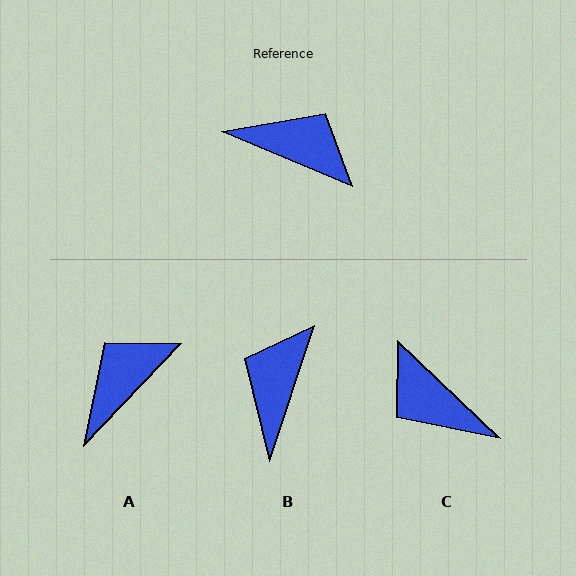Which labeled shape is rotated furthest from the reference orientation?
C, about 159 degrees away.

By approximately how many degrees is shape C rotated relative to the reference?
Approximately 159 degrees counter-clockwise.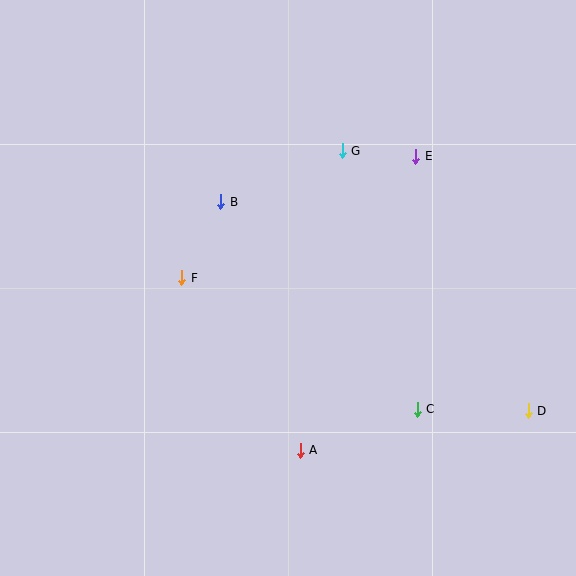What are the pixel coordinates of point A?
Point A is at (300, 450).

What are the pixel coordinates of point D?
Point D is at (528, 411).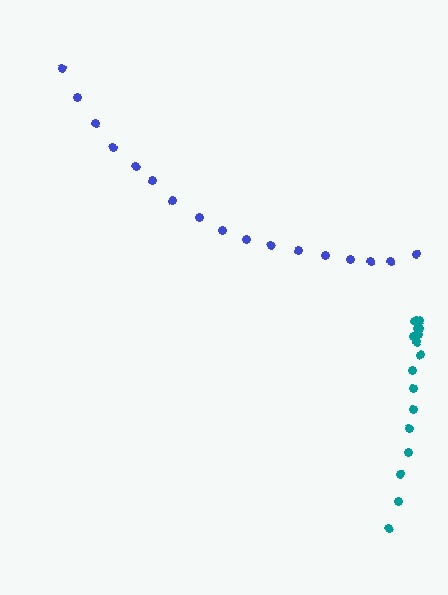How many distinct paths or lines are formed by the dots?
There are 2 distinct paths.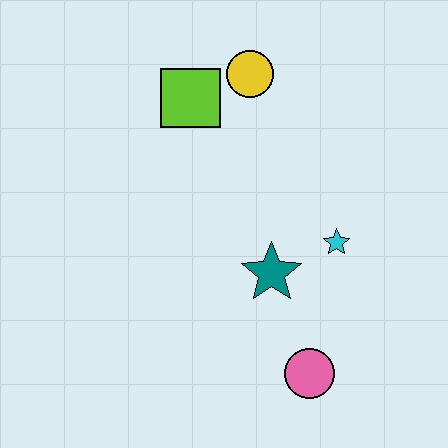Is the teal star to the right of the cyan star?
No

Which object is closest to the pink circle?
The teal star is closest to the pink circle.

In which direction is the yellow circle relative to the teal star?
The yellow circle is above the teal star.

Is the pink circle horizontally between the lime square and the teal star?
No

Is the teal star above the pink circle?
Yes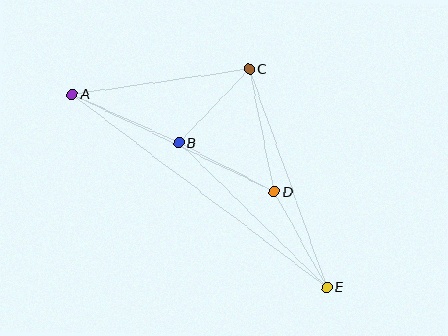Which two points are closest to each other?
Points B and C are closest to each other.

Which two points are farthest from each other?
Points A and E are farthest from each other.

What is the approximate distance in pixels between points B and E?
The distance between B and E is approximately 207 pixels.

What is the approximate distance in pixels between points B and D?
The distance between B and D is approximately 107 pixels.